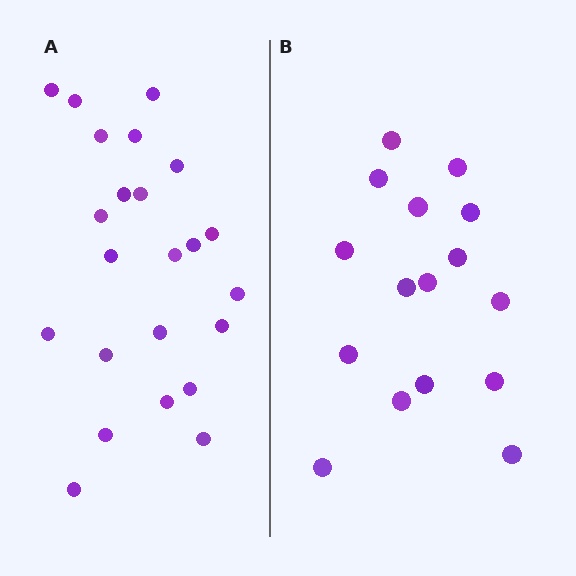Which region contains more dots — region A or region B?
Region A (the left region) has more dots.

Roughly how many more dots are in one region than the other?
Region A has roughly 8 or so more dots than region B.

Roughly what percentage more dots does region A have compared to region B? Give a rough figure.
About 45% more.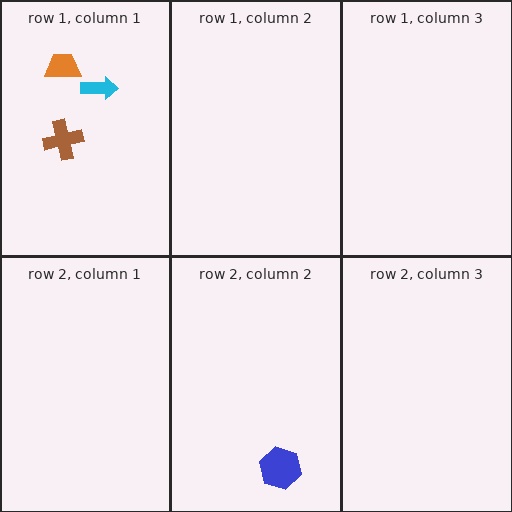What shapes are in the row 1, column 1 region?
The cyan arrow, the brown cross, the orange trapezoid.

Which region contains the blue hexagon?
The row 2, column 2 region.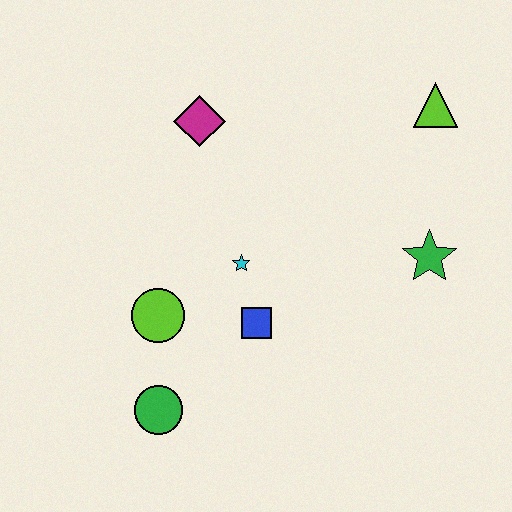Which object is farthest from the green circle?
The lime triangle is farthest from the green circle.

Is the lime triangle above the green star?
Yes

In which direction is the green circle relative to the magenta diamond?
The green circle is below the magenta diamond.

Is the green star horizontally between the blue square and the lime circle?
No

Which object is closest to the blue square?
The cyan star is closest to the blue square.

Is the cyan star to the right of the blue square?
No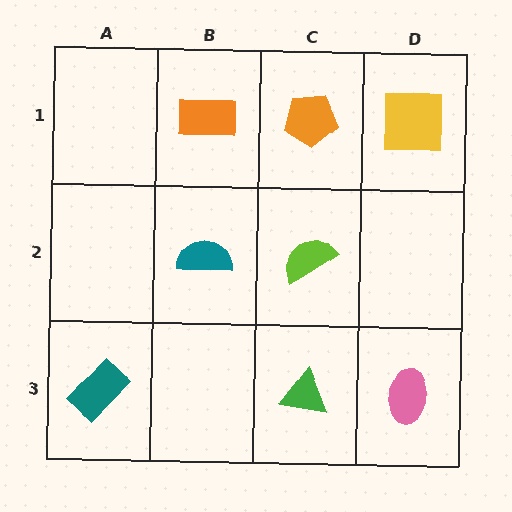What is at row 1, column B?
An orange rectangle.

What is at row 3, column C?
A green triangle.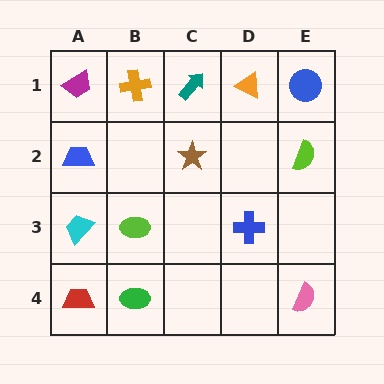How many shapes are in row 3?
3 shapes.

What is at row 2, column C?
A brown star.